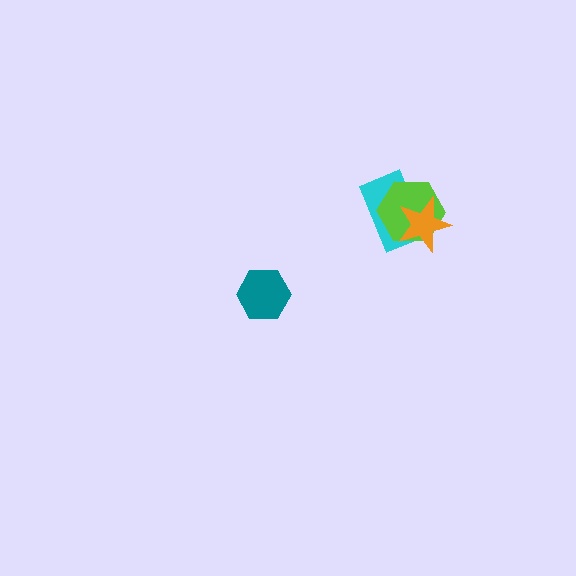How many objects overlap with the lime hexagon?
2 objects overlap with the lime hexagon.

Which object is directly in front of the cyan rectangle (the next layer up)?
The lime hexagon is directly in front of the cyan rectangle.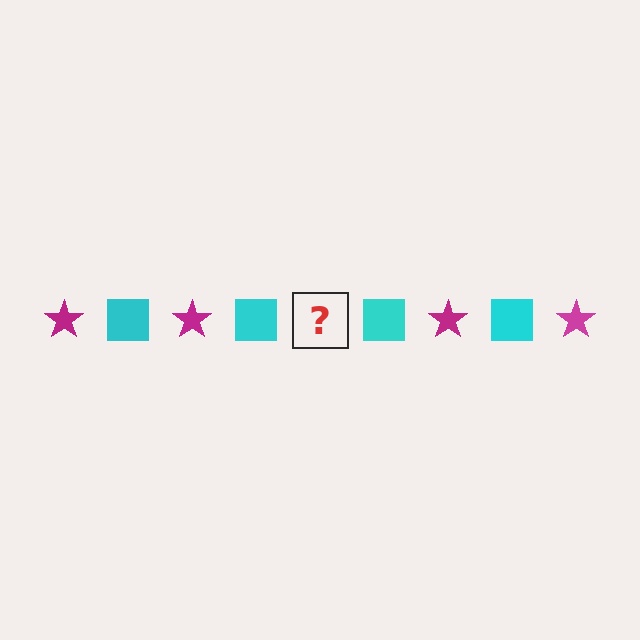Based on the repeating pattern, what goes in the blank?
The blank should be a magenta star.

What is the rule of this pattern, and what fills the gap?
The rule is that the pattern alternates between magenta star and cyan square. The gap should be filled with a magenta star.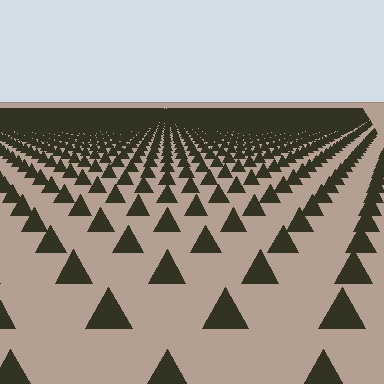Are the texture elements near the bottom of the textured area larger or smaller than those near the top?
Larger. Near the bottom, elements are closer to the viewer and appear at a bigger on-screen size.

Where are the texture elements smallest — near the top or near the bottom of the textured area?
Near the top.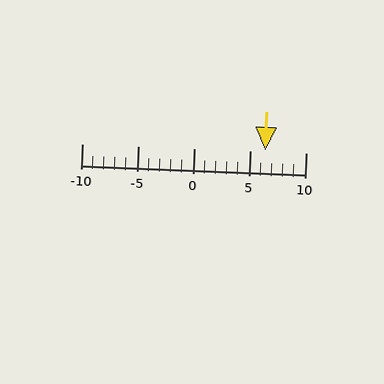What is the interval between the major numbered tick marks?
The major tick marks are spaced 5 units apart.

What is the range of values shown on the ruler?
The ruler shows values from -10 to 10.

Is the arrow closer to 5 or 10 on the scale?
The arrow is closer to 5.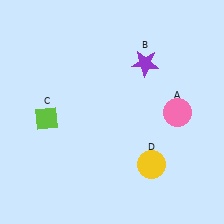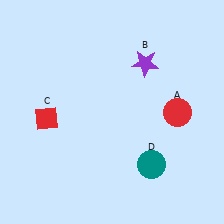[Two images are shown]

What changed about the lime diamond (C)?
In Image 1, C is lime. In Image 2, it changed to red.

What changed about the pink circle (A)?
In Image 1, A is pink. In Image 2, it changed to red.